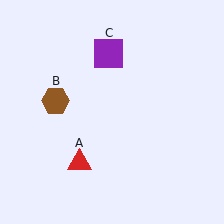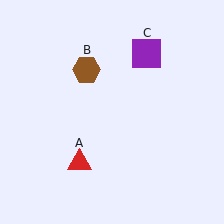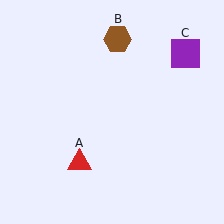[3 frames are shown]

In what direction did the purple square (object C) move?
The purple square (object C) moved right.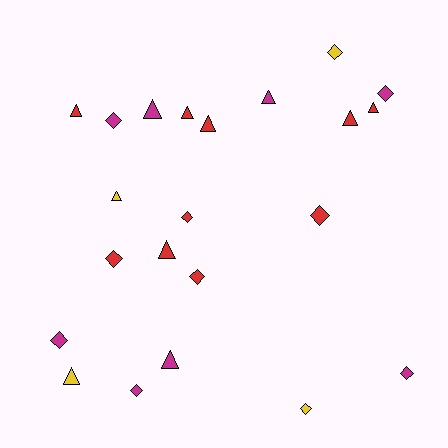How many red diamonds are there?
There are 4 red diamonds.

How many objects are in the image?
There are 22 objects.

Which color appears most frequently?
Red, with 10 objects.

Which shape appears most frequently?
Triangle, with 11 objects.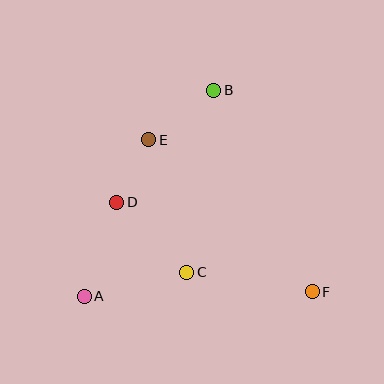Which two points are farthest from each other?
Points A and B are farthest from each other.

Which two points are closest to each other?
Points D and E are closest to each other.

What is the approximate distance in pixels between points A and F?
The distance between A and F is approximately 228 pixels.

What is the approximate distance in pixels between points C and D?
The distance between C and D is approximately 99 pixels.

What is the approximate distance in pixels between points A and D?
The distance between A and D is approximately 100 pixels.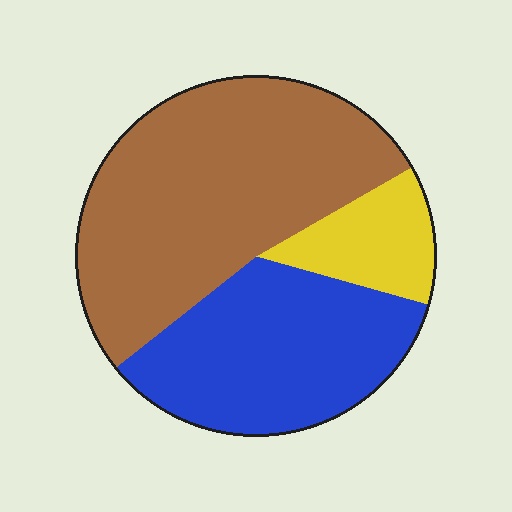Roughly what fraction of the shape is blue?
Blue covers 35% of the shape.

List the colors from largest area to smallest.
From largest to smallest: brown, blue, yellow.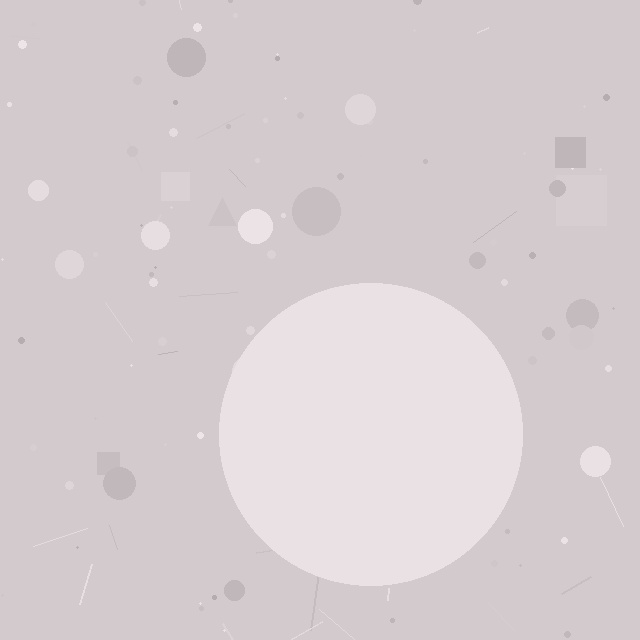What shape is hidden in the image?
A circle is hidden in the image.